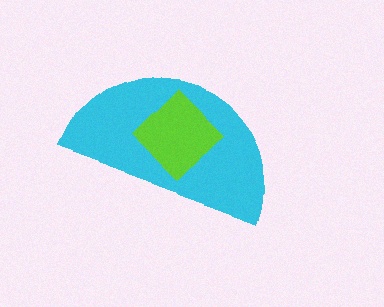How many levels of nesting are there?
2.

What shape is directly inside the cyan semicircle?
The lime diamond.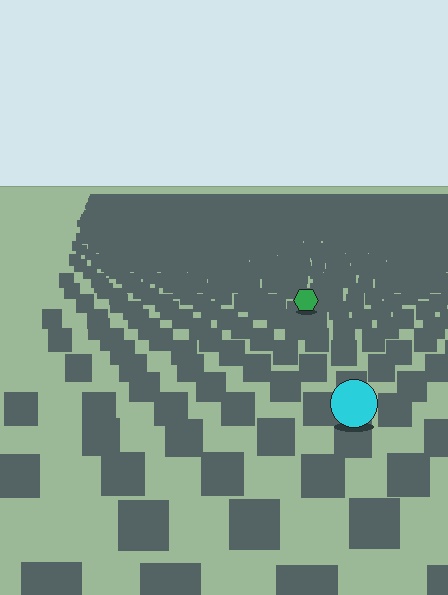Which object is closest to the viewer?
The cyan circle is closest. The texture marks near it are larger and more spread out.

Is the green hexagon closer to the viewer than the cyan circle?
No. The cyan circle is closer — you can tell from the texture gradient: the ground texture is coarser near it.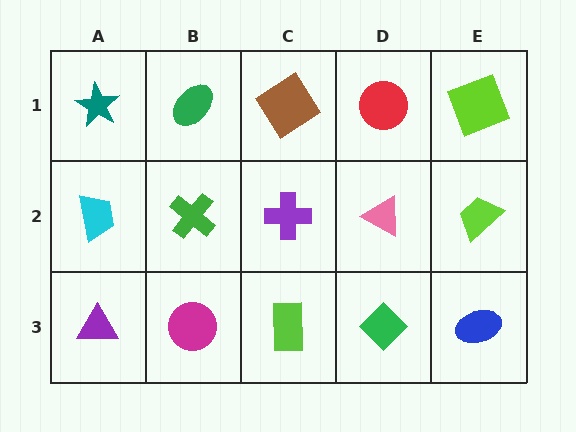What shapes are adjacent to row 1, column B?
A green cross (row 2, column B), a teal star (row 1, column A), a brown diamond (row 1, column C).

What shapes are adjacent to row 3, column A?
A cyan trapezoid (row 2, column A), a magenta circle (row 3, column B).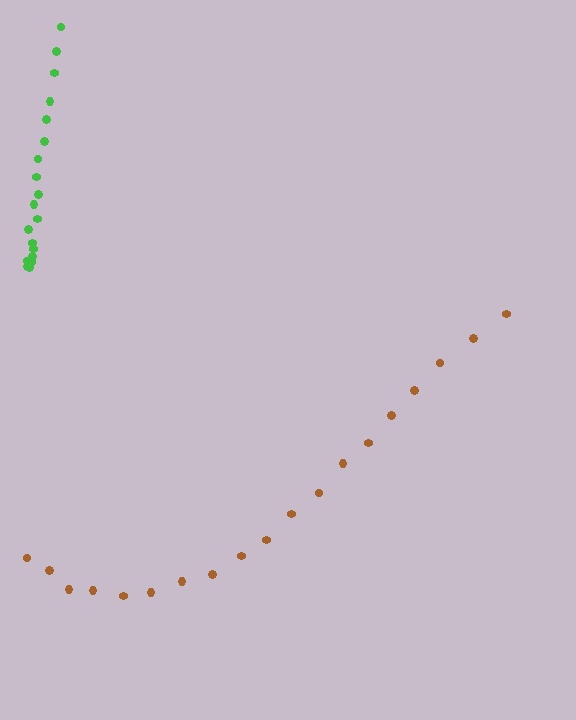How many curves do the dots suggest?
There are 2 distinct paths.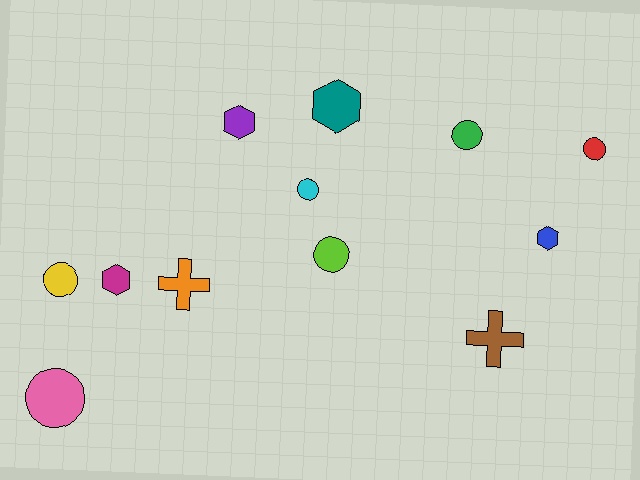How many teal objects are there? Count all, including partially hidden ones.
There is 1 teal object.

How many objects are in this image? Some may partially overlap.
There are 12 objects.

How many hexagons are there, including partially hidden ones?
There are 4 hexagons.